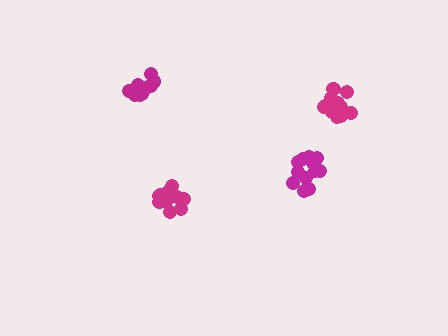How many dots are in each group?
Group 1: 15 dots, Group 2: 13 dots, Group 3: 12 dots, Group 4: 10 dots (50 total).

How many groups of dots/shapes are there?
There are 4 groups.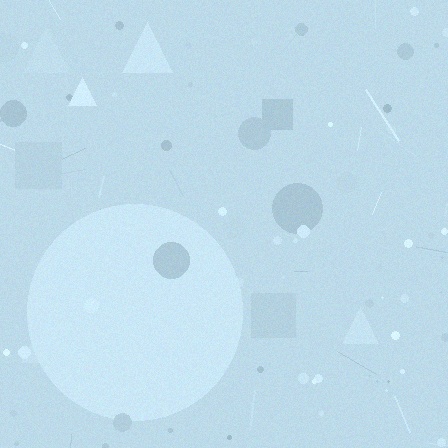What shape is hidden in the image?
A circle is hidden in the image.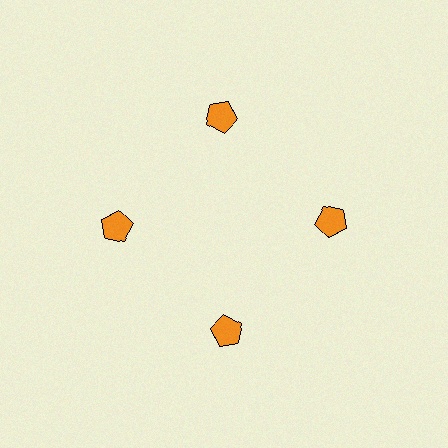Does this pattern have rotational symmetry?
Yes, this pattern has 4-fold rotational symmetry. It looks the same after rotating 90 degrees around the center.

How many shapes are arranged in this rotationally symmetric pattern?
There are 4 shapes, arranged in 4 groups of 1.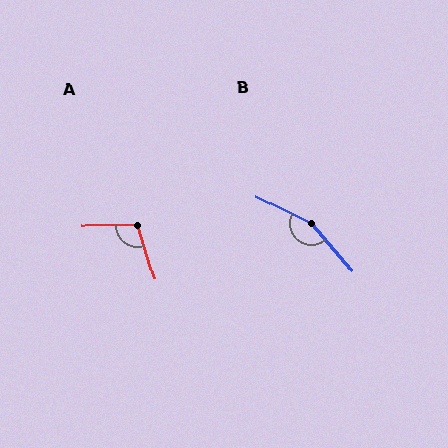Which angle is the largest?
B, at approximately 157 degrees.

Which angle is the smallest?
A, at approximately 108 degrees.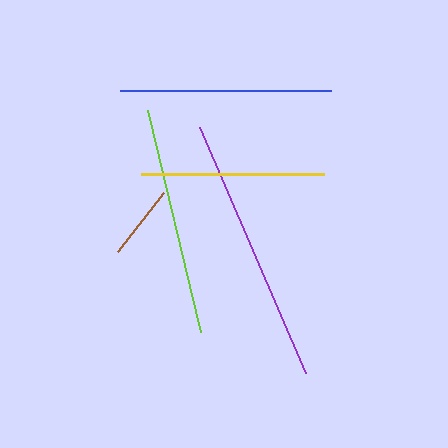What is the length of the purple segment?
The purple segment is approximately 268 pixels long.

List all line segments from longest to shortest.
From longest to shortest: purple, lime, blue, yellow, brown.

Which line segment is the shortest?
The brown line is the shortest at approximately 75 pixels.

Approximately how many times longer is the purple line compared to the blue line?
The purple line is approximately 1.3 times the length of the blue line.